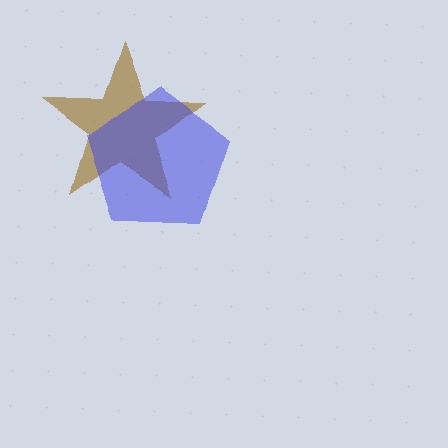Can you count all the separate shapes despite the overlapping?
Yes, there are 2 separate shapes.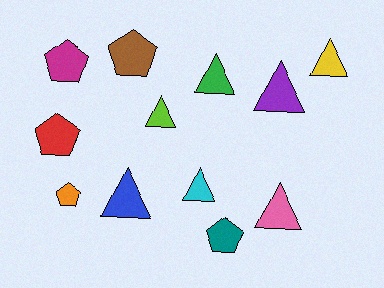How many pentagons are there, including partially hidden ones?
There are 5 pentagons.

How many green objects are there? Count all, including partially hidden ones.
There is 1 green object.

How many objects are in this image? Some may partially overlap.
There are 12 objects.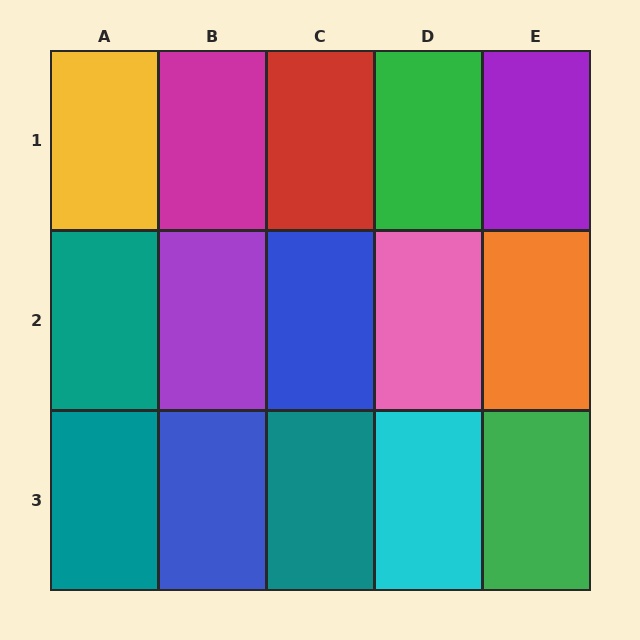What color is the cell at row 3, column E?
Green.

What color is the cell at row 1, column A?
Yellow.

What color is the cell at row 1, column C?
Red.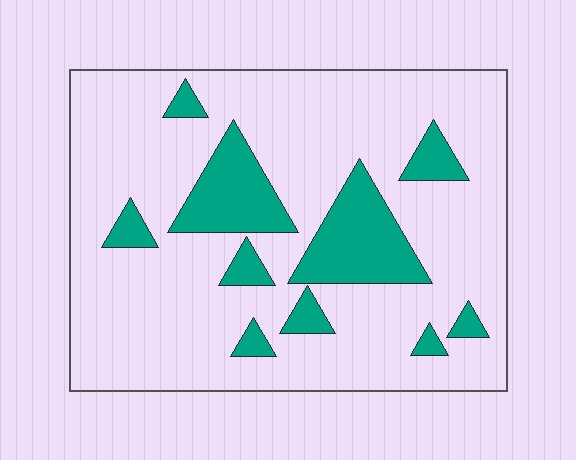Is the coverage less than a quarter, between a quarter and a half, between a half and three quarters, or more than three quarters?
Less than a quarter.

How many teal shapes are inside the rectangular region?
10.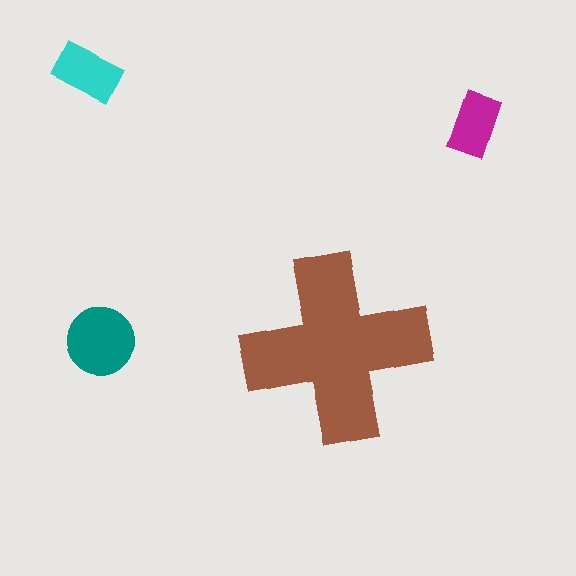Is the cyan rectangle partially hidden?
No, the cyan rectangle is fully visible.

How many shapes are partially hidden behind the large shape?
0 shapes are partially hidden.